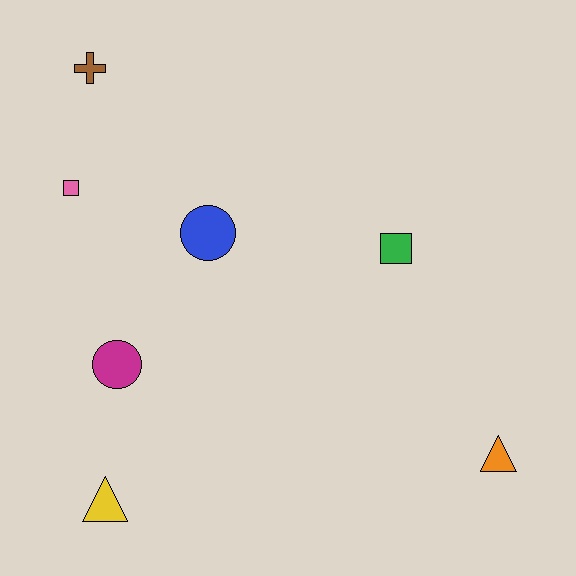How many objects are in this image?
There are 7 objects.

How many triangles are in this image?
There are 2 triangles.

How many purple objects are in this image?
There are no purple objects.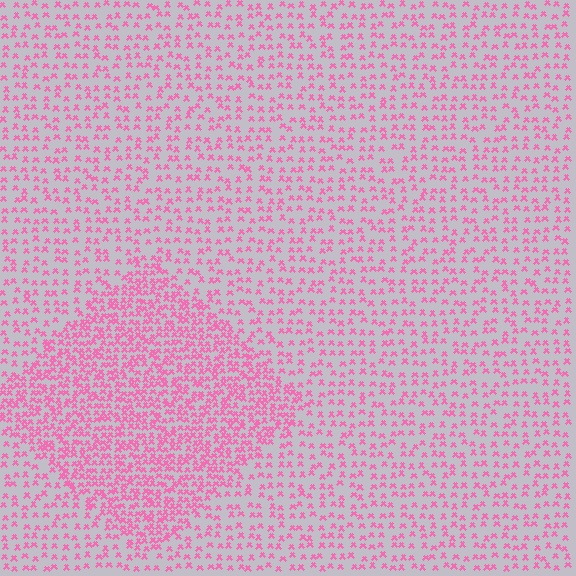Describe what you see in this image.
The image contains small pink elements arranged at two different densities. A diamond-shaped region is visible where the elements are more densely packed than the surrounding area.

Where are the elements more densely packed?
The elements are more densely packed inside the diamond boundary.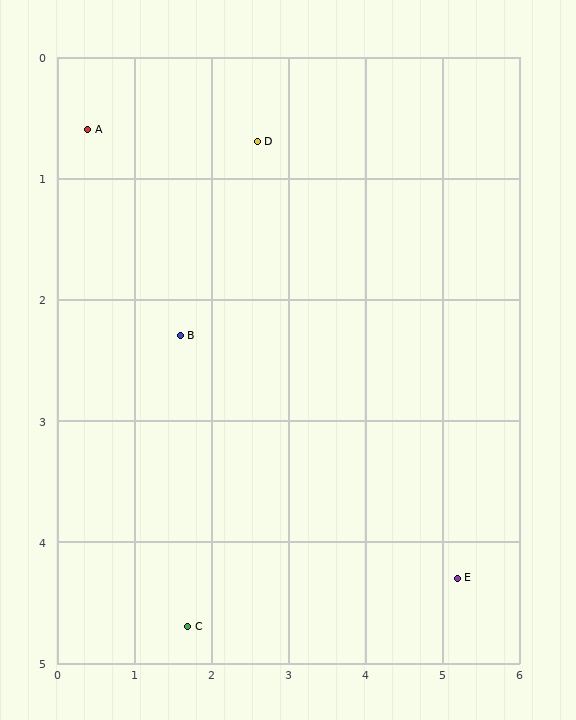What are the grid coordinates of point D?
Point D is at approximately (2.6, 0.7).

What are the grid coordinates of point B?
Point B is at approximately (1.6, 2.3).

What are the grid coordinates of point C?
Point C is at approximately (1.7, 4.7).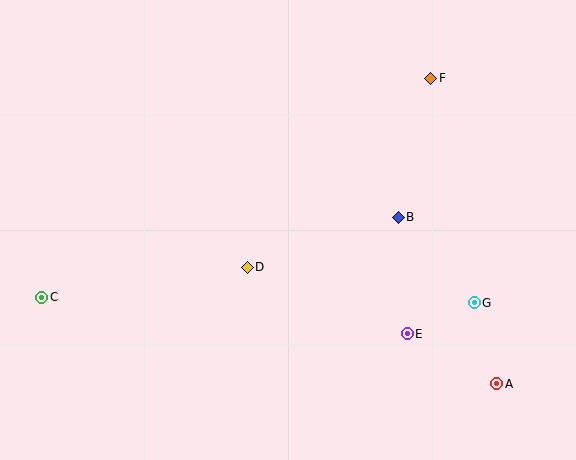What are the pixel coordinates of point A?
Point A is at (497, 384).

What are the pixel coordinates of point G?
Point G is at (474, 303).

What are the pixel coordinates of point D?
Point D is at (247, 267).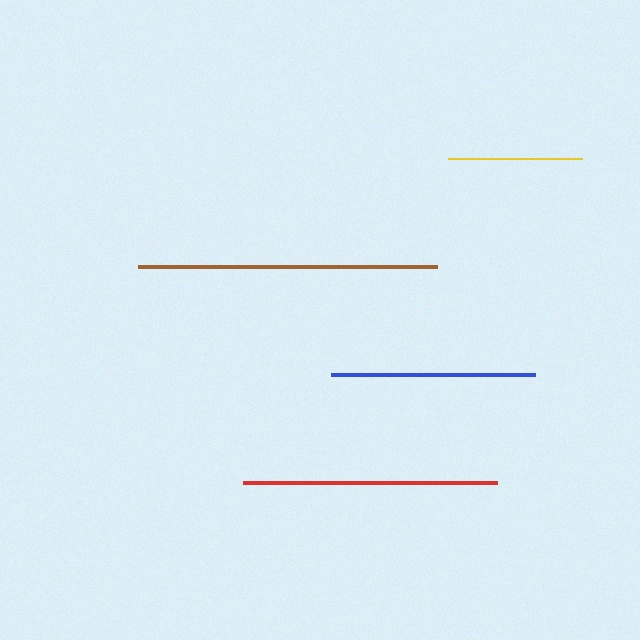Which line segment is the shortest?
The yellow line is the shortest at approximately 135 pixels.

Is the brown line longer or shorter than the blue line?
The brown line is longer than the blue line.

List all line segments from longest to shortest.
From longest to shortest: brown, red, blue, yellow.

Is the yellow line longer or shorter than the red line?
The red line is longer than the yellow line.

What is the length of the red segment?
The red segment is approximately 254 pixels long.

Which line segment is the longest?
The brown line is the longest at approximately 299 pixels.